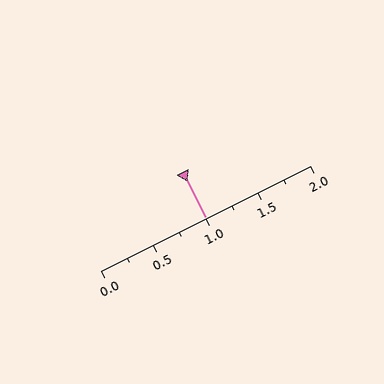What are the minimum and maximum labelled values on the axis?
The axis runs from 0.0 to 2.0.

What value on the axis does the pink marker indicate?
The marker indicates approximately 1.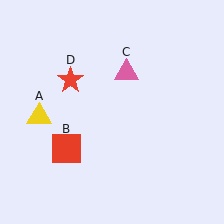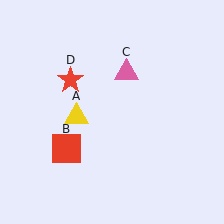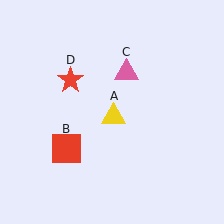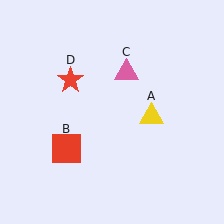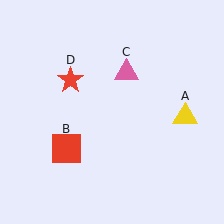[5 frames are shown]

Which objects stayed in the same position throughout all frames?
Red square (object B) and pink triangle (object C) and red star (object D) remained stationary.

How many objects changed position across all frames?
1 object changed position: yellow triangle (object A).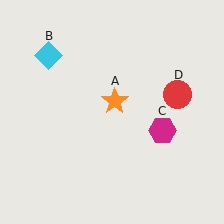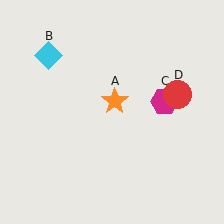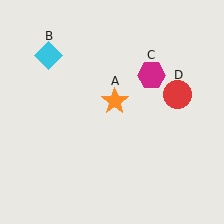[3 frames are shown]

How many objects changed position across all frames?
1 object changed position: magenta hexagon (object C).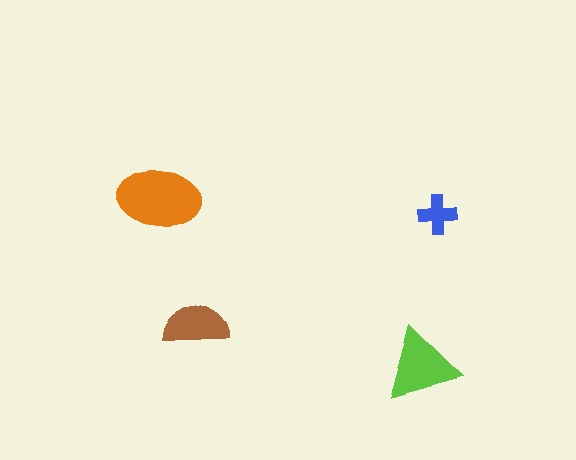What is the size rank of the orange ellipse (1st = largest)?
1st.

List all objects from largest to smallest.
The orange ellipse, the lime triangle, the brown semicircle, the blue cross.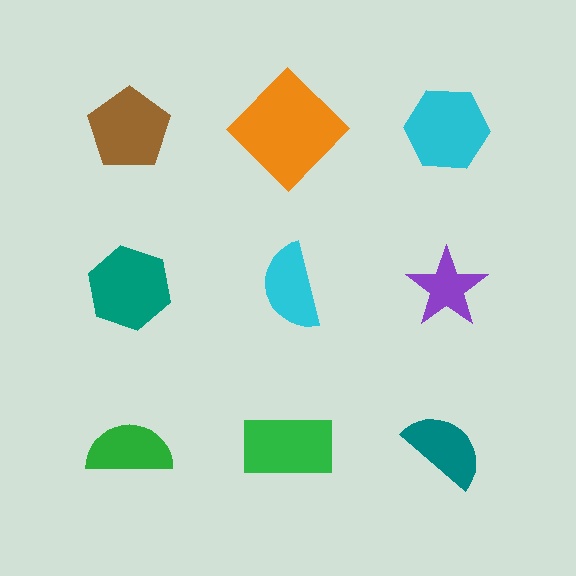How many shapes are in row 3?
3 shapes.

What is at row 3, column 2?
A green rectangle.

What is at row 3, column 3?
A teal semicircle.